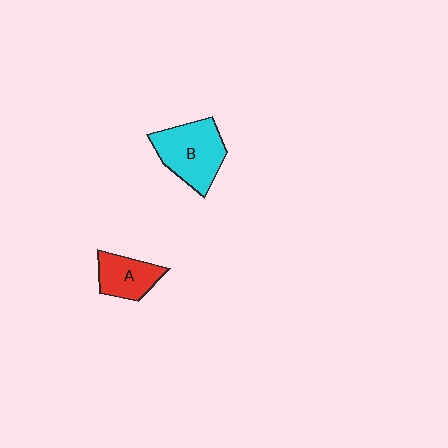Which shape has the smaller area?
Shape A (red).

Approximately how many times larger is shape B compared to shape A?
Approximately 1.6 times.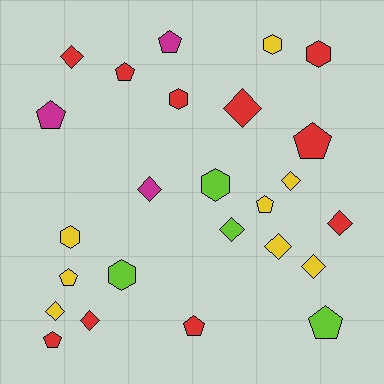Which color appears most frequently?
Red, with 10 objects.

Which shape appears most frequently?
Diamond, with 10 objects.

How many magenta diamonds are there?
There is 1 magenta diamond.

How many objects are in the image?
There are 25 objects.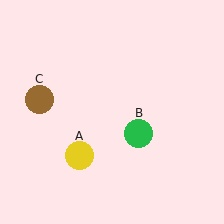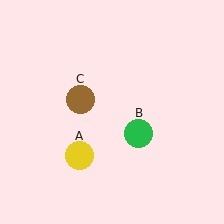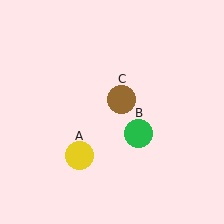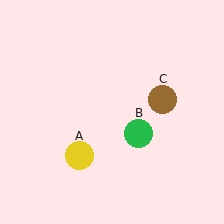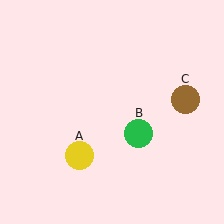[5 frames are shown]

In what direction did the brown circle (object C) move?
The brown circle (object C) moved right.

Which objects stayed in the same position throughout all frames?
Yellow circle (object A) and green circle (object B) remained stationary.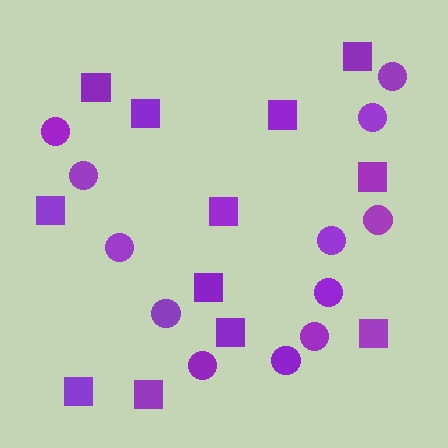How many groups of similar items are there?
There are 2 groups: one group of squares (12) and one group of circles (12).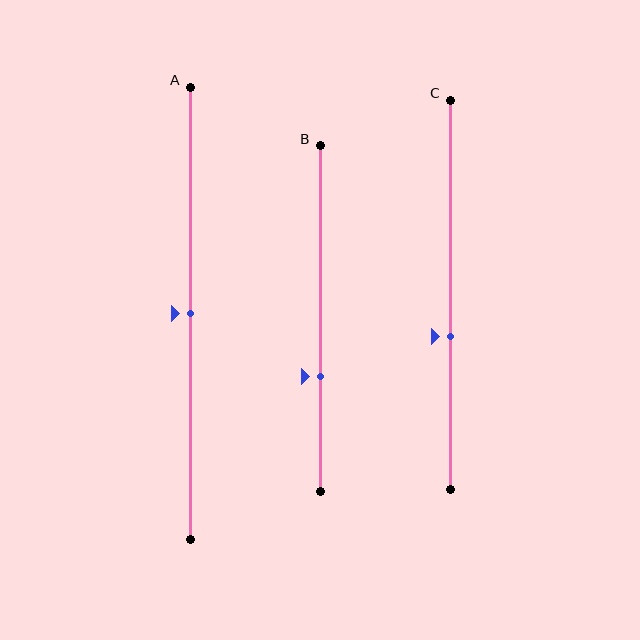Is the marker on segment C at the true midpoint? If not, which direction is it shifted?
No, the marker on segment C is shifted downward by about 11% of the segment length.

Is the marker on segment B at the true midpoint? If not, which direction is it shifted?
No, the marker on segment B is shifted downward by about 17% of the segment length.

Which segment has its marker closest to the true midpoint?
Segment A has its marker closest to the true midpoint.